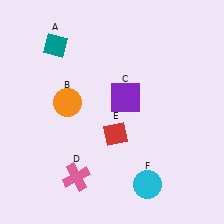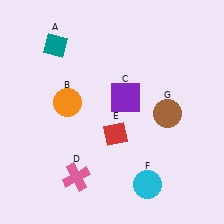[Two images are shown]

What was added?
A brown circle (G) was added in Image 2.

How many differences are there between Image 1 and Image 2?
There is 1 difference between the two images.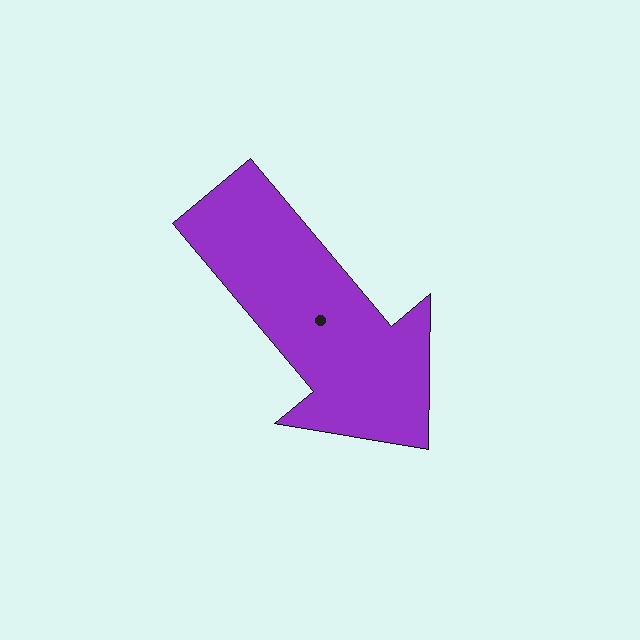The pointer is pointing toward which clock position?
Roughly 5 o'clock.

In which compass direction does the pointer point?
Southeast.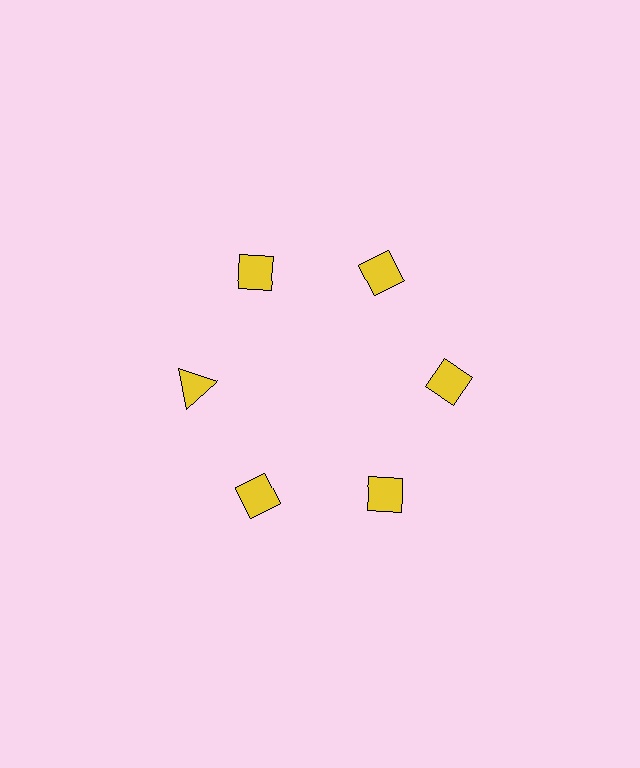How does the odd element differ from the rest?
It has a different shape: triangle instead of diamond.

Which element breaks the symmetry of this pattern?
The yellow triangle at roughly the 9 o'clock position breaks the symmetry. All other shapes are yellow diamonds.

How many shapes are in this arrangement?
There are 6 shapes arranged in a ring pattern.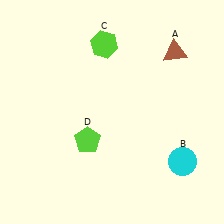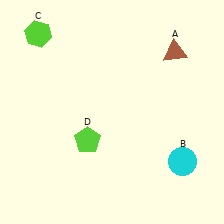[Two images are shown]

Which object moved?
The lime hexagon (C) moved left.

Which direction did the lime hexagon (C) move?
The lime hexagon (C) moved left.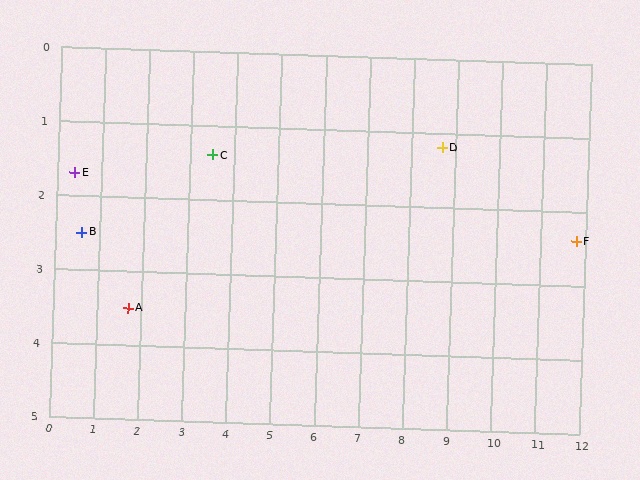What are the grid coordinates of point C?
Point C is at approximately (3.5, 1.4).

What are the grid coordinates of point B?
Point B is at approximately (0.6, 2.5).